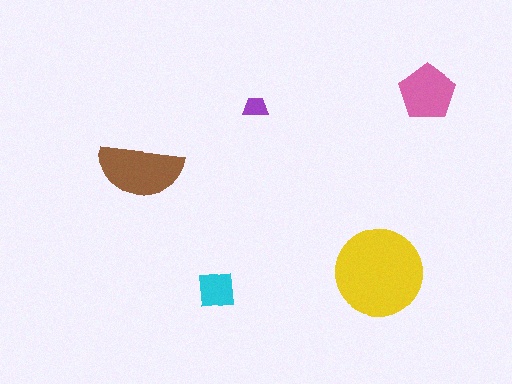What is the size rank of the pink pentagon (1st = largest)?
3rd.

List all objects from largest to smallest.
The yellow circle, the brown semicircle, the pink pentagon, the cyan square, the purple trapezoid.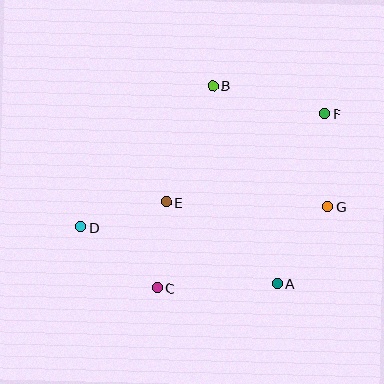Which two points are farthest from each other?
Points D and F are farthest from each other.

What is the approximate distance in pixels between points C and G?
The distance between C and G is approximately 189 pixels.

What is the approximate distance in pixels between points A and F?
The distance between A and F is approximately 176 pixels.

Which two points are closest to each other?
Points C and E are closest to each other.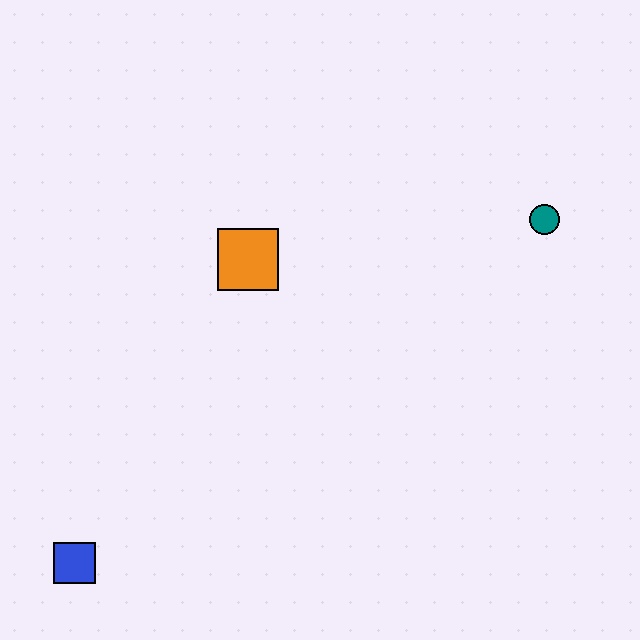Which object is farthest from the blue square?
The teal circle is farthest from the blue square.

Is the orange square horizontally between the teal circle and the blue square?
Yes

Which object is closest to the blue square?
The orange square is closest to the blue square.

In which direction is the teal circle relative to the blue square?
The teal circle is to the right of the blue square.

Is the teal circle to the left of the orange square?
No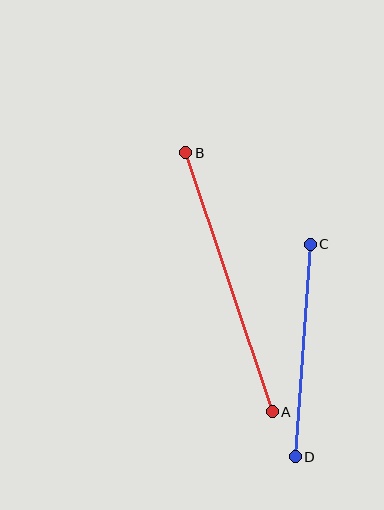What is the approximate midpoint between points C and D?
The midpoint is at approximately (303, 350) pixels.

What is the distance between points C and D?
The distance is approximately 213 pixels.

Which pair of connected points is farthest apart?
Points A and B are farthest apart.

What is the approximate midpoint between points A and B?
The midpoint is at approximately (229, 282) pixels.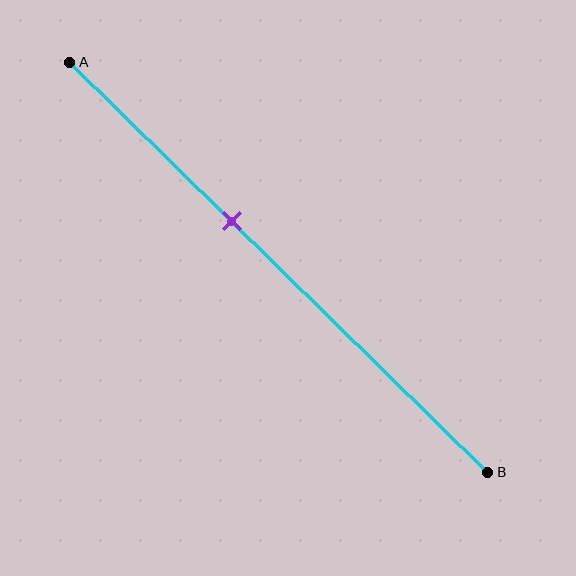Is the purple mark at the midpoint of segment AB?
No, the mark is at about 40% from A, not at the 50% midpoint.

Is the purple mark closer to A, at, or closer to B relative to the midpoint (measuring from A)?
The purple mark is closer to point A than the midpoint of segment AB.